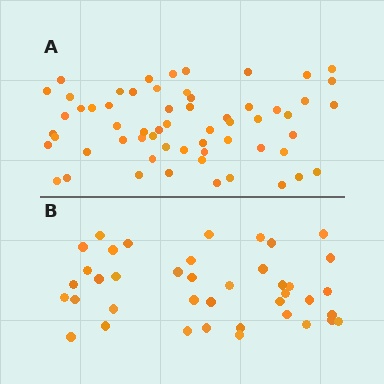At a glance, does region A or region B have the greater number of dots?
Region A (the top region) has more dots.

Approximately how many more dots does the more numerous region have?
Region A has approximately 20 more dots than region B.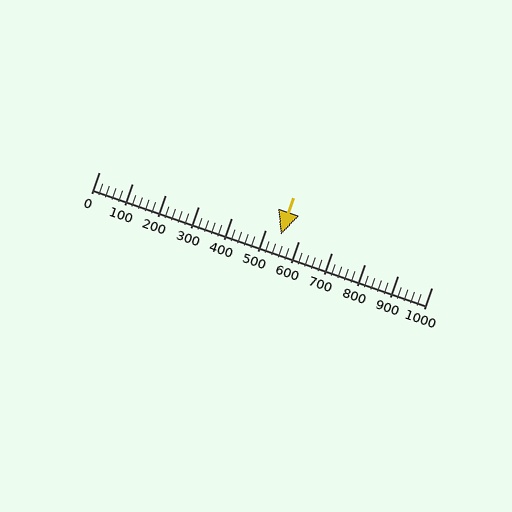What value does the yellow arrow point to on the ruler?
The yellow arrow points to approximately 546.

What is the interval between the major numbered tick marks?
The major tick marks are spaced 100 units apart.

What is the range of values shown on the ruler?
The ruler shows values from 0 to 1000.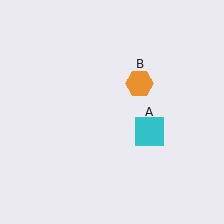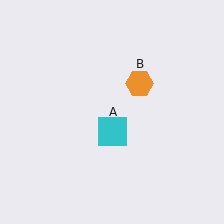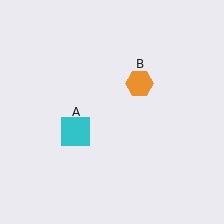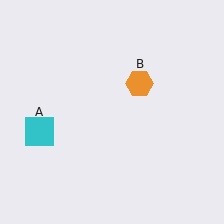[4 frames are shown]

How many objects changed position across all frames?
1 object changed position: cyan square (object A).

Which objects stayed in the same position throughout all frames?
Orange hexagon (object B) remained stationary.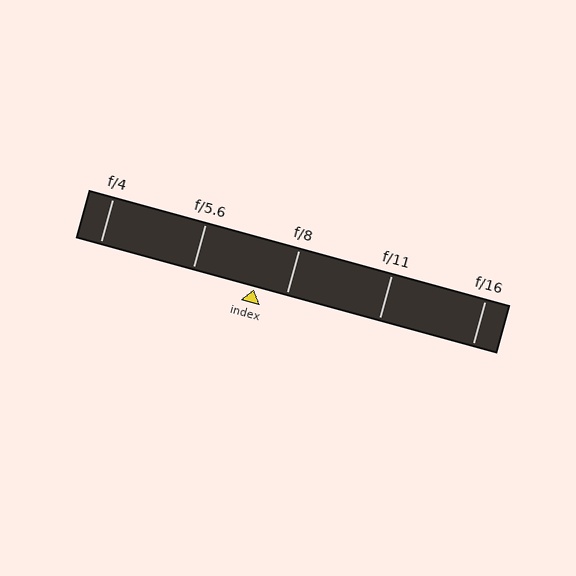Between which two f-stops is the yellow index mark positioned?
The index mark is between f/5.6 and f/8.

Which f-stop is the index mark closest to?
The index mark is closest to f/8.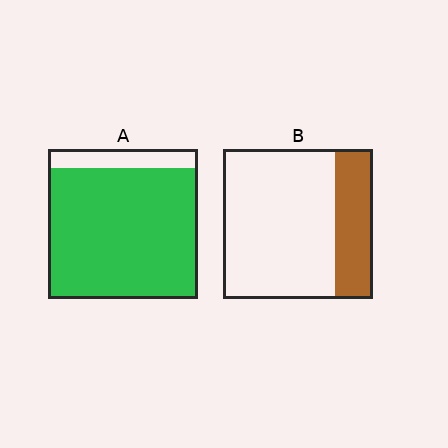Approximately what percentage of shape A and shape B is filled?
A is approximately 85% and B is approximately 25%.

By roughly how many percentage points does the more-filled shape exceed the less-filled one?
By roughly 60 percentage points (A over B).